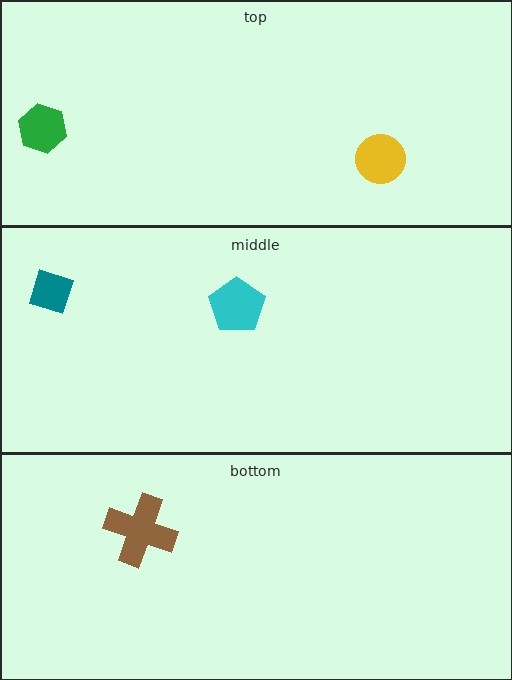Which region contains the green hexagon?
The top region.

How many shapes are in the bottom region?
1.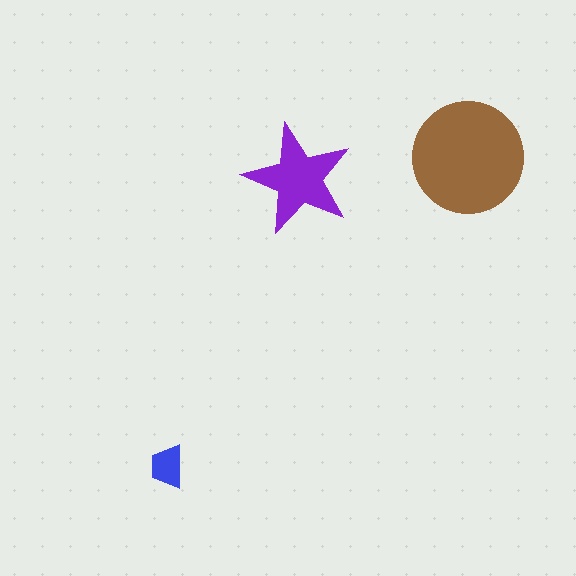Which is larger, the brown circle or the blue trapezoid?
The brown circle.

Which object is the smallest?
The blue trapezoid.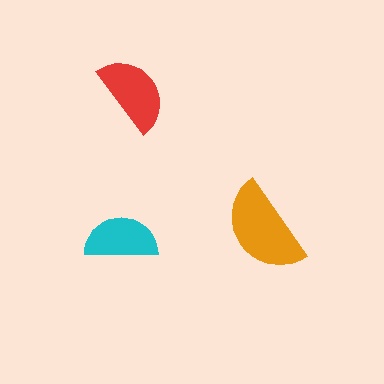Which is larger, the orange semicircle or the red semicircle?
The orange one.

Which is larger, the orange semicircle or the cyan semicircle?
The orange one.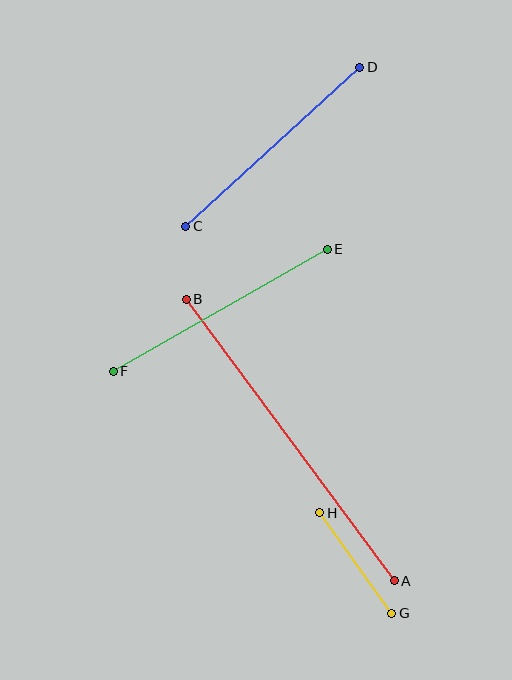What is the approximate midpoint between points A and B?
The midpoint is at approximately (290, 440) pixels.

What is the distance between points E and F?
The distance is approximately 246 pixels.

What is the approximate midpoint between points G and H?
The midpoint is at approximately (356, 563) pixels.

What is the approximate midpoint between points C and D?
The midpoint is at approximately (273, 147) pixels.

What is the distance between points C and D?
The distance is approximately 235 pixels.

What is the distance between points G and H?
The distance is approximately 124 pixels.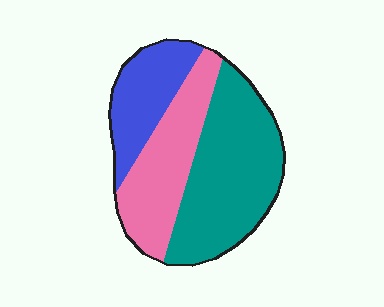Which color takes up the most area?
Teal, at roughly 45%.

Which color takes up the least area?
Blue, at roughly 20%.